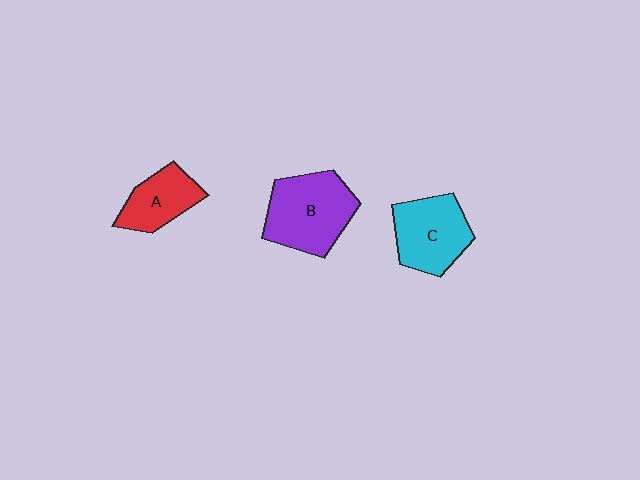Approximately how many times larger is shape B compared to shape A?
Approximately 1.6 times.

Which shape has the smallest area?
Shape A (red).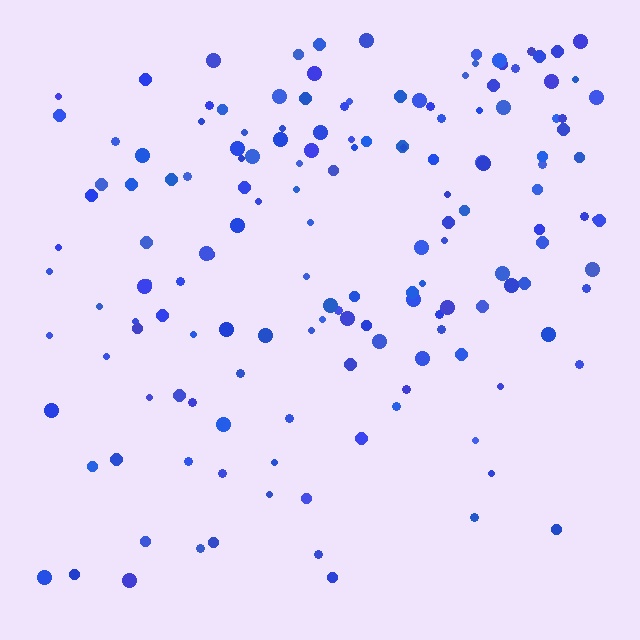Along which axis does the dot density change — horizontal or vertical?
Vertical.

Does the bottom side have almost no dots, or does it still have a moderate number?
Still a moderate number, just noticeably fewer than the top.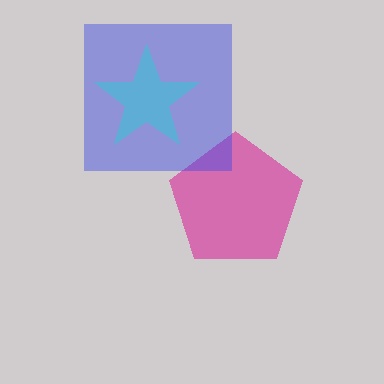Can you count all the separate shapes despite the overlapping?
Yes, there are 3 separate shapes.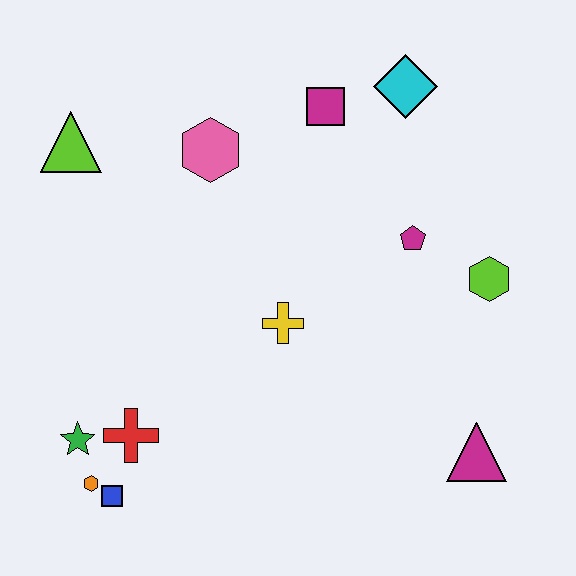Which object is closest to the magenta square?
The cyan diamond is closest to the magenta square.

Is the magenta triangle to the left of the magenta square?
No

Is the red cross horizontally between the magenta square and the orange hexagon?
Yes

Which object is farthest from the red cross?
The cyan diamond is farthest from the red cross.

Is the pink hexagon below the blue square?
No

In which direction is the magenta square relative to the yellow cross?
The magenta square is above the yellow cross.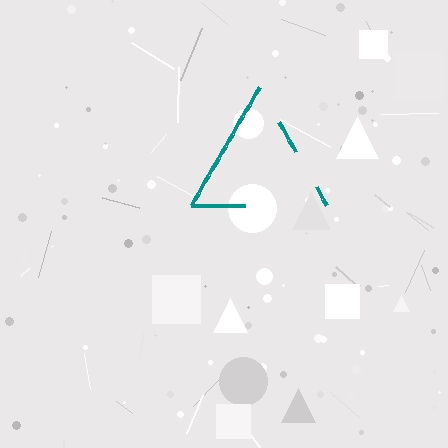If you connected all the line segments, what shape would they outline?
They would outline a triangle.